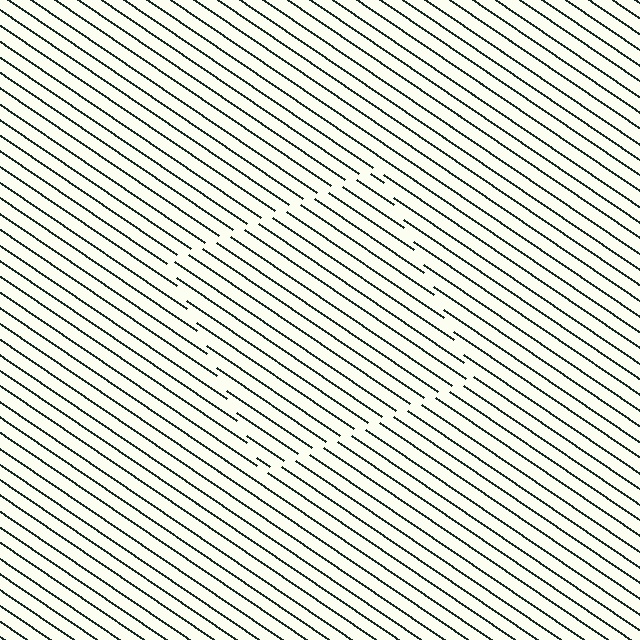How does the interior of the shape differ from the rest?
The interior of the shape contains the same grating, shifted by half a period — the contour is defined by the phase discontinuity where line-ends from the inner and outer gratings abut.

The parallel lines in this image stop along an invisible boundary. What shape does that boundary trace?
An illusory square. The interior of the shape contains the same grating, shifted by half a period — the contour is defined by the phase discontinuity where line-ends from the inner and outer gratings abut.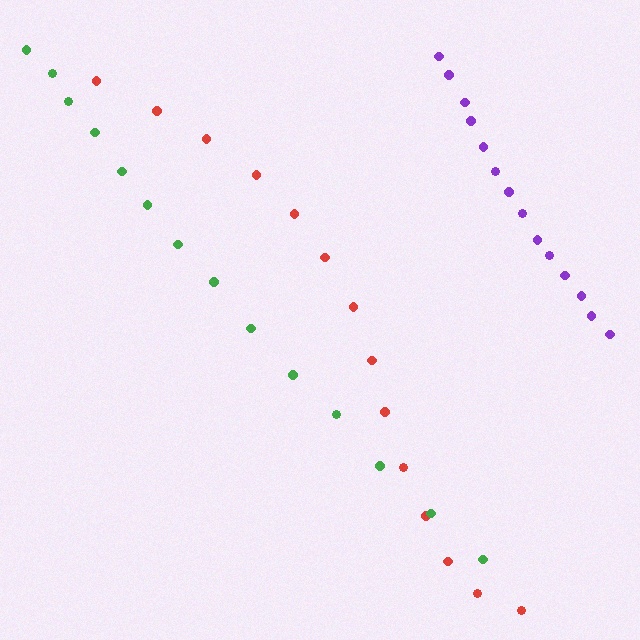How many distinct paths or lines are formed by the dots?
There are 3 distinct paths.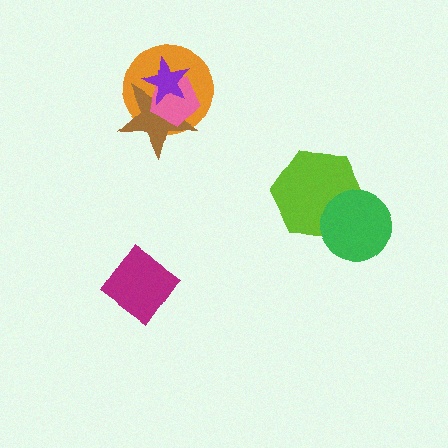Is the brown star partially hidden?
Yes, it is partially covered by another shape.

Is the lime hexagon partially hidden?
Yes, it is partially covered by another shape.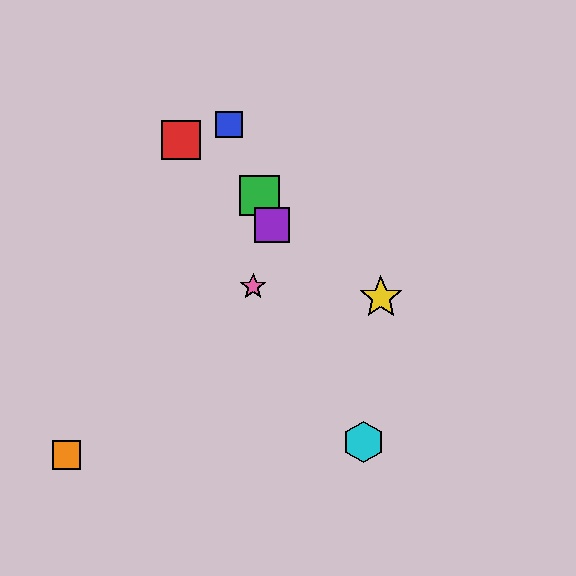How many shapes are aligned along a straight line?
4 shapes (the blue square, the green square, the purple square, the cyan hexagon) are aligned along a straight line.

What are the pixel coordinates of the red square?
The red square is at (181, 140).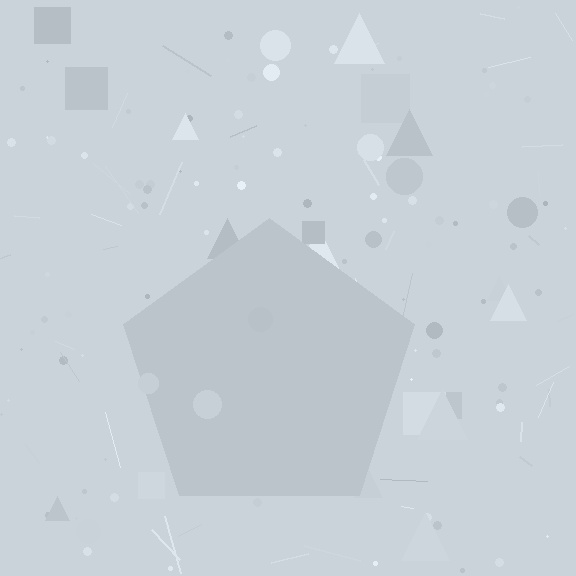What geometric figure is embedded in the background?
A pentagon is embedded in the background.